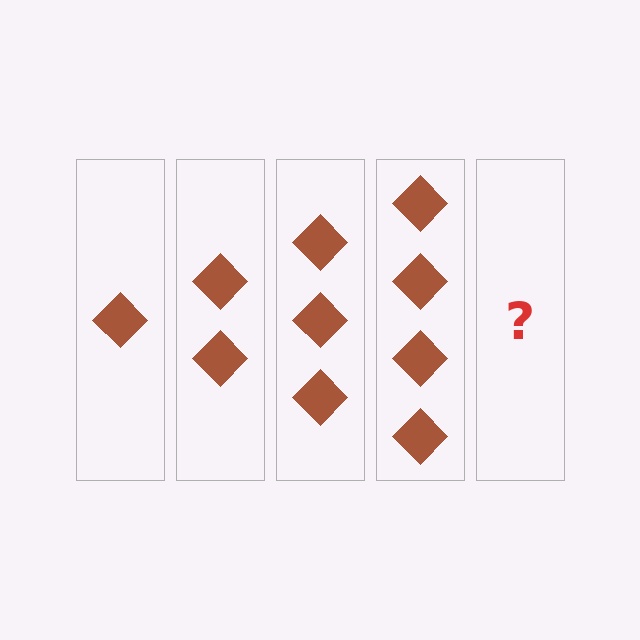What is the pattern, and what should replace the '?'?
The pattern is that each step adds one more diamond. The '?' should be 5 diamonds.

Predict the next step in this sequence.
The next step is 5 diamonds.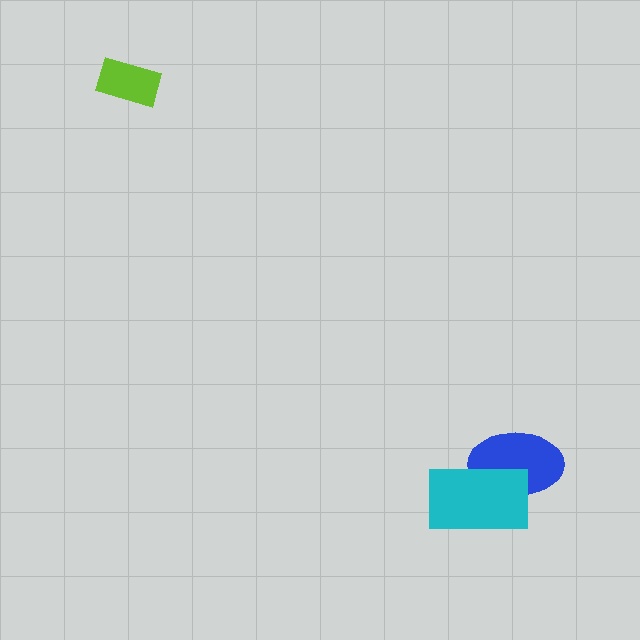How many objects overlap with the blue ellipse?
1 object overlaps with the blue ellipse.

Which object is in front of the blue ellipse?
The cyan rectangle is in front of the blue ellipse.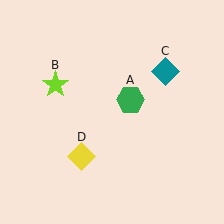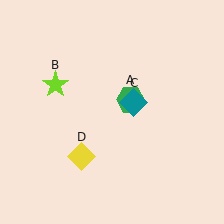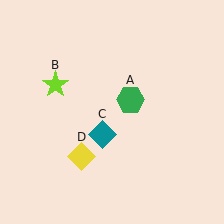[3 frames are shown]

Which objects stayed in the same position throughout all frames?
Green hexagon (object A) and lime star (object B) and yellow diamond (object D) remained stationary.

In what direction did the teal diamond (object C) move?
The teal diamond (object C) moved down and to the left.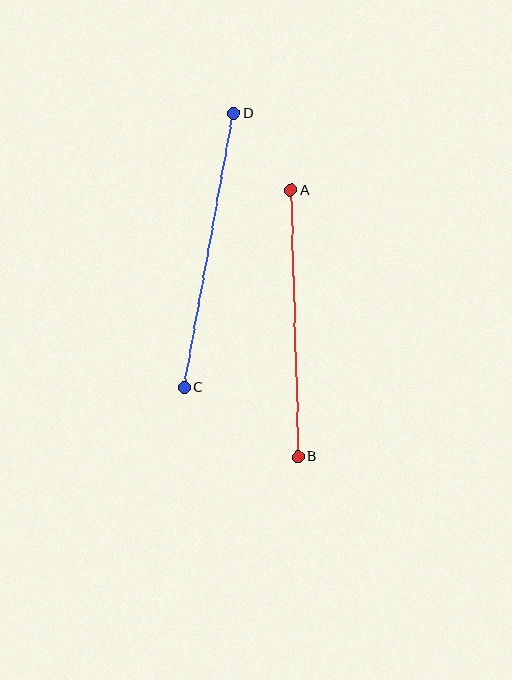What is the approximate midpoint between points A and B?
The midpoint is at approximately (294, 323) pixels.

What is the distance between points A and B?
The distance is approximately 267 pixels.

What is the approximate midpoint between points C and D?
The midpoint is at approximately (209, 250) pixels.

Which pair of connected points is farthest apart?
Points C and D are farthest apart.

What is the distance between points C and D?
The distance is approximately 278 pixels.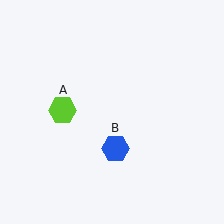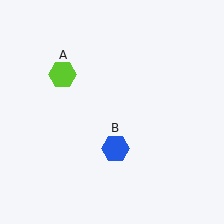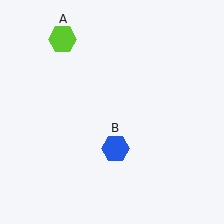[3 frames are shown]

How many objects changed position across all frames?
1 object changed position: lime hexagon (object A).